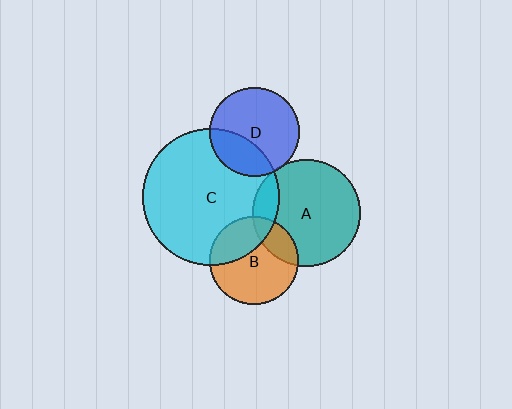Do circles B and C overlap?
Yes.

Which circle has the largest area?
Circle C (cyan).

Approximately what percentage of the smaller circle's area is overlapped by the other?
Approximately 30%.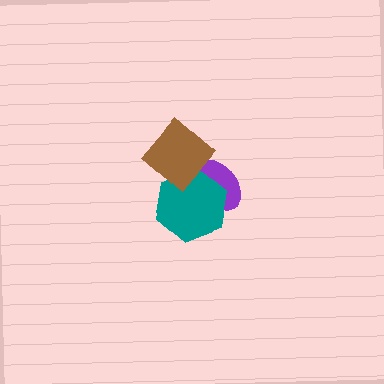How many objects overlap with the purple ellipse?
2 objects overlap with the purple ellipse.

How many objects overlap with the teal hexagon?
2 objects overlap with the teal hexagon.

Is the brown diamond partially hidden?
No, no other shape covers it.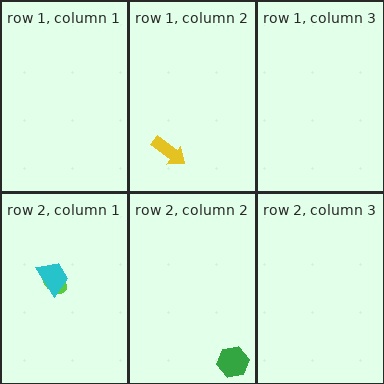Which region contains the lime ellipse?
The row 2, column 1 region.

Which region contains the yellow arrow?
The row 1, column 2 region.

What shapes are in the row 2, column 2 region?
The green hexagon.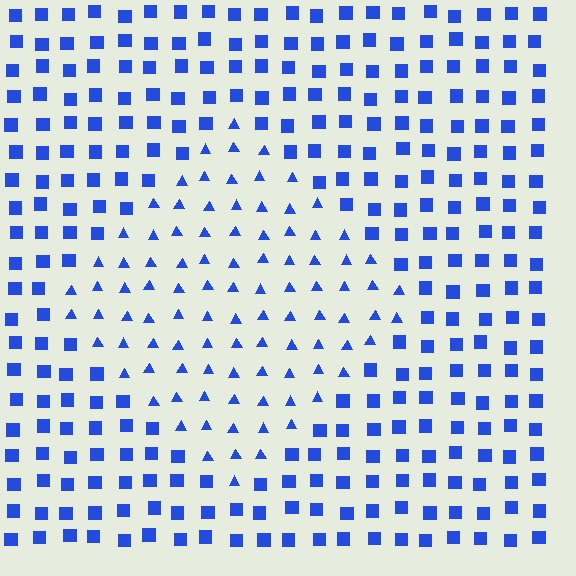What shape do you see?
I see a diamond.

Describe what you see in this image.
The image is filled with small blue elements arranged in a uniform grid. A diamond-shaped region contains triangles, while the surrounding area contains squares. The boundary is defined purely by the change in element shape.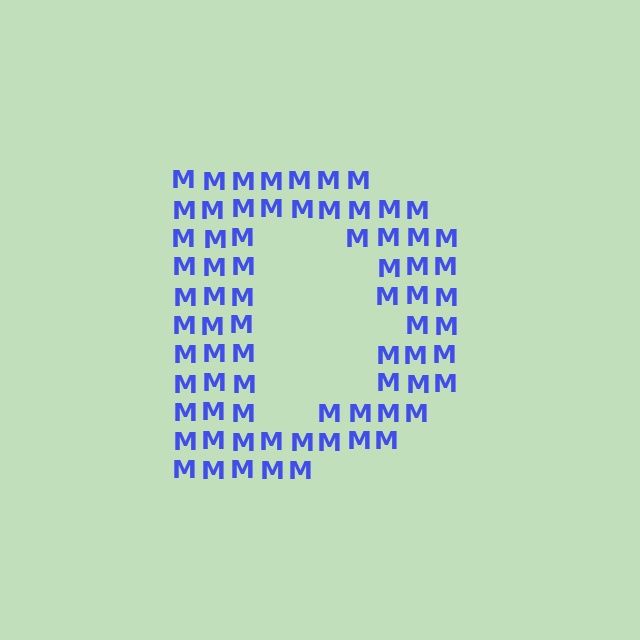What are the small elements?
The small elements are letter M's.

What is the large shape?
The large shape is the letter D.